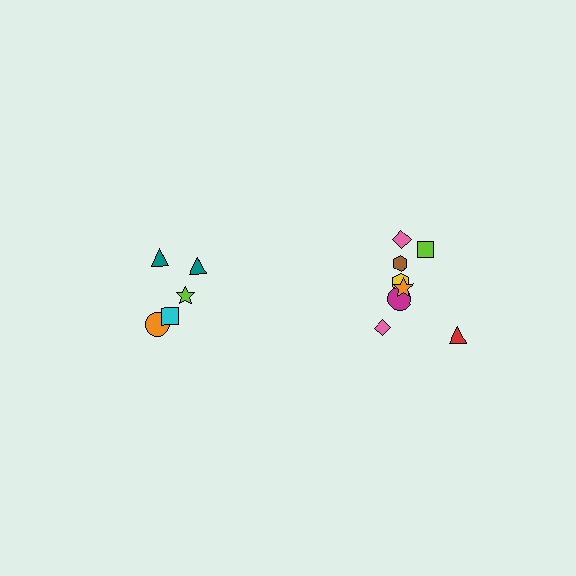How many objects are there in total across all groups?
There are 13 objects.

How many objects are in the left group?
There are 5 objects.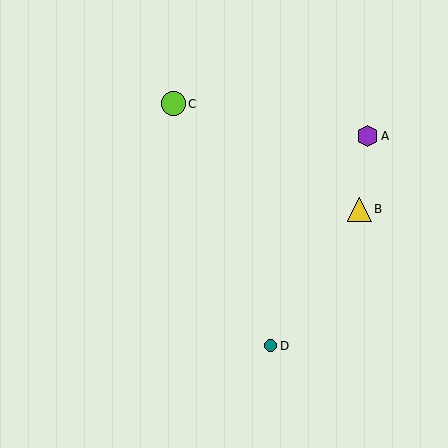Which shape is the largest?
The lime circle (labeled C) is the largest.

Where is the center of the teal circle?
The center of the teal circle is at (270, 346).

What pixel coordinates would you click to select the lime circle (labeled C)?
Click at (173, 104) to select the lime circle C.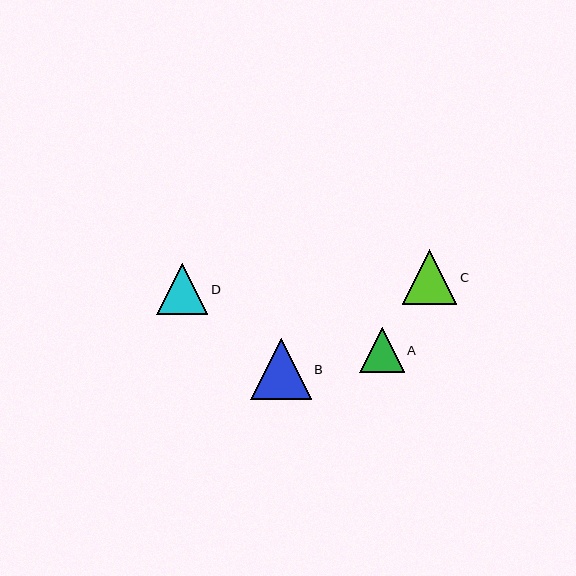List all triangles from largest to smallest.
From largest to smallest: B, C, D, A.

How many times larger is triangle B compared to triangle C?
Triangle B is approximately 1.1 times the size of triangle C.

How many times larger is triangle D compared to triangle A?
Triangle D is approximately 1.1 times the size of triangle A.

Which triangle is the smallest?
Triangle A is the smallest with a size of approximately 45 pixels.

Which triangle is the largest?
Triangle B is the largest with a size of approximately 61 pixels.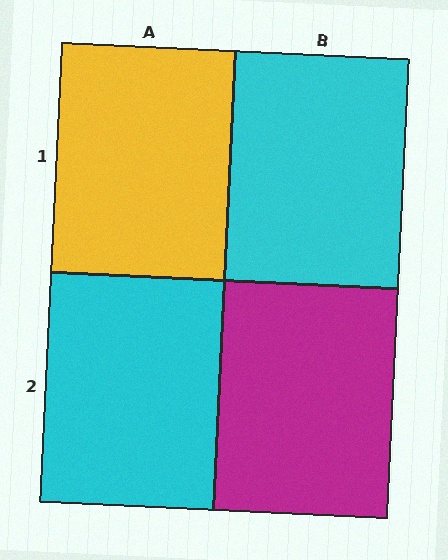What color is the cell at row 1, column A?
Yellow.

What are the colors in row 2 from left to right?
Cyan, magenta.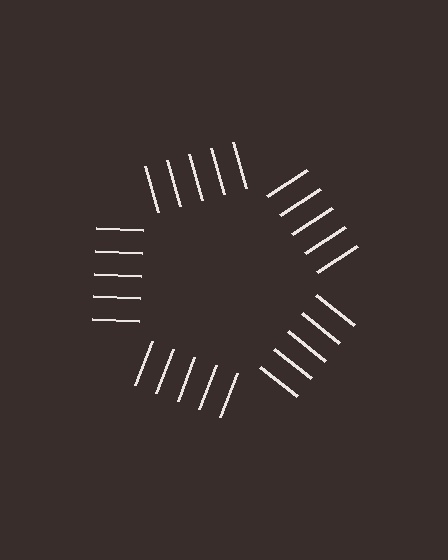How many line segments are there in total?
25 — 5 along each of the 5 edges.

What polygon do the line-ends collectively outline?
An illusory pentagon — the line segments terminate on its edges but no continuous stroke is drawn.